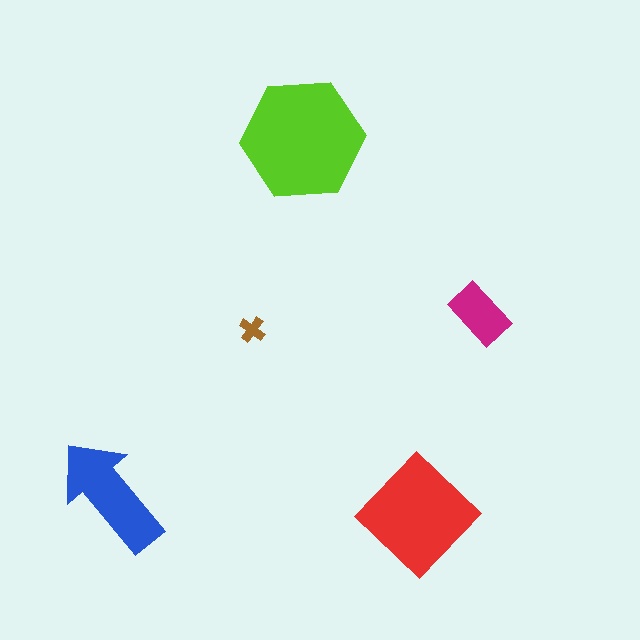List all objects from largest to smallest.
The lime hexagon, the red diamond, the blue arrow, the magenta rectangle, the brown cross.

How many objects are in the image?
There are 5 objects in the image.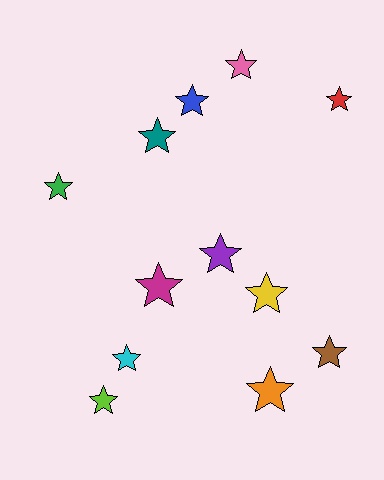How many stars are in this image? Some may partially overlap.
There are 12 stars.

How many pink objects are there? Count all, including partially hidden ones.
There is 1 pink object.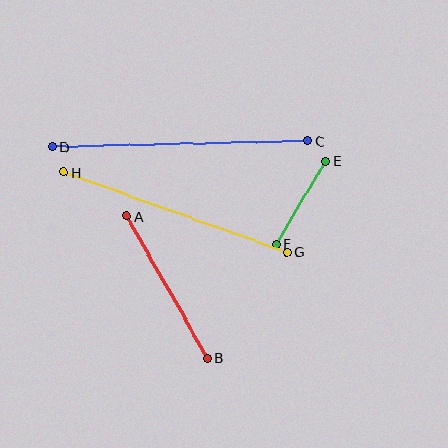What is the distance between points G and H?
The distance is approximately 237 pixels.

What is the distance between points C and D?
The distance is approximately 256 pixels.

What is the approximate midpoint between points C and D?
The midpoint is at approximately (180, 144) pixels.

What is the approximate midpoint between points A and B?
The midpoint is at approximately (167, 287) pixels.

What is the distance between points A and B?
The distance is approximately 163 pixels.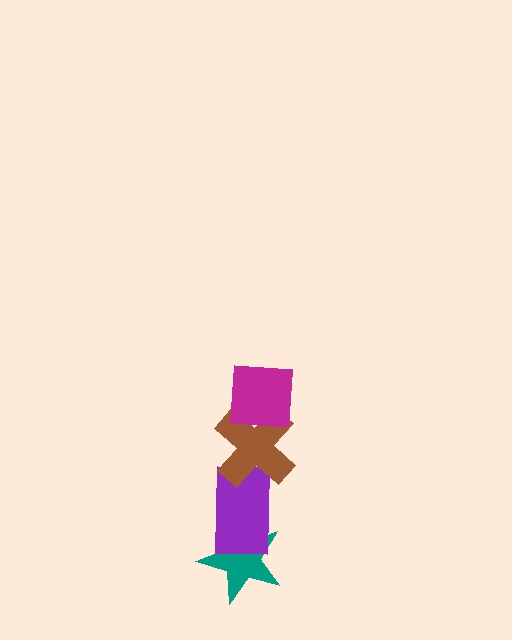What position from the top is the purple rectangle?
The purple rectangle is 3rd from the top.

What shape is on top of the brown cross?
The magenta square is on top of the brown cross.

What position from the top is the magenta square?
The magenta square is 1st from the top.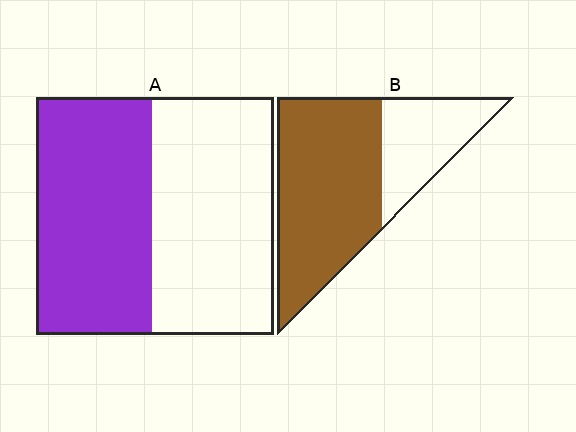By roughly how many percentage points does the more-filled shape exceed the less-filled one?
By roughly 20 percentage points (B over A).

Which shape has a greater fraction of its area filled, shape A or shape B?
Shape B.